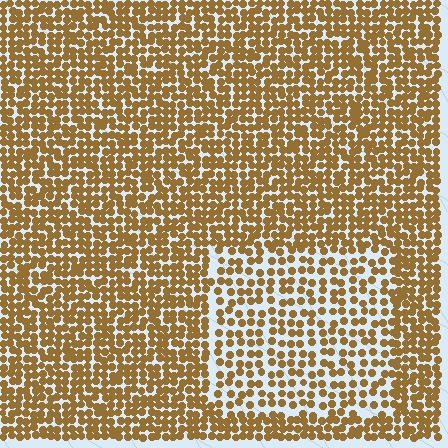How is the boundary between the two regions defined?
The boundary is defined by a change in element density (approximately 1.8x ratio). All elements are the same color, size, and shape.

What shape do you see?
I see a rectangle.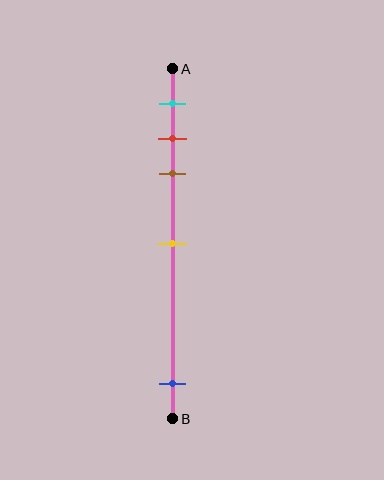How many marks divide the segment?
There are 5 marks dividing the segment.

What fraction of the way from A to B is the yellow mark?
The yellow mark is approximately 50% (0.5) of the way from A to B.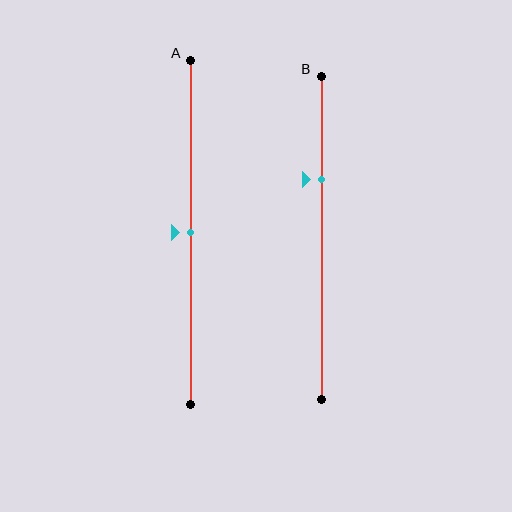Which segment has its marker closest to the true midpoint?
Segment A has its marker closest to the true midpoint.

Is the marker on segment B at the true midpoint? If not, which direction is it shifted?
No, the marker on segment B is shifted upward by about 18% of the segment length.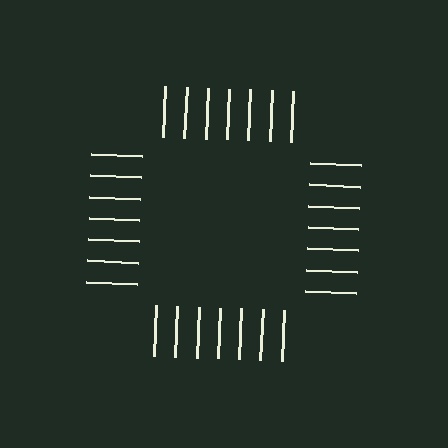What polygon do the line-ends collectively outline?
An illusory square — the line segments terminate on its edges but no continuous stroke is drawn.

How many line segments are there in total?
28 — 7 along each of the 4 edges.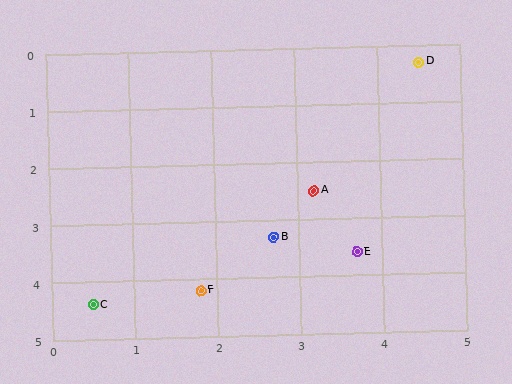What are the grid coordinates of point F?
Point F is at approximately (1.8, 4.2).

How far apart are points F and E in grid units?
Points F and E are about 2.0 grid units apart.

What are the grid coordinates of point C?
Point C is at approximately (0.5, 4.4).